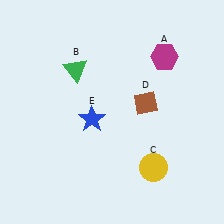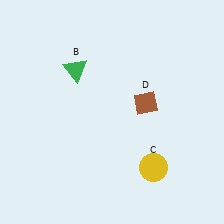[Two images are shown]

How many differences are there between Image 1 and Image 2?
There are 2 differences between the two images.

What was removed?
The blue star (E), the magenta hexagon (A) were removed in Image 2.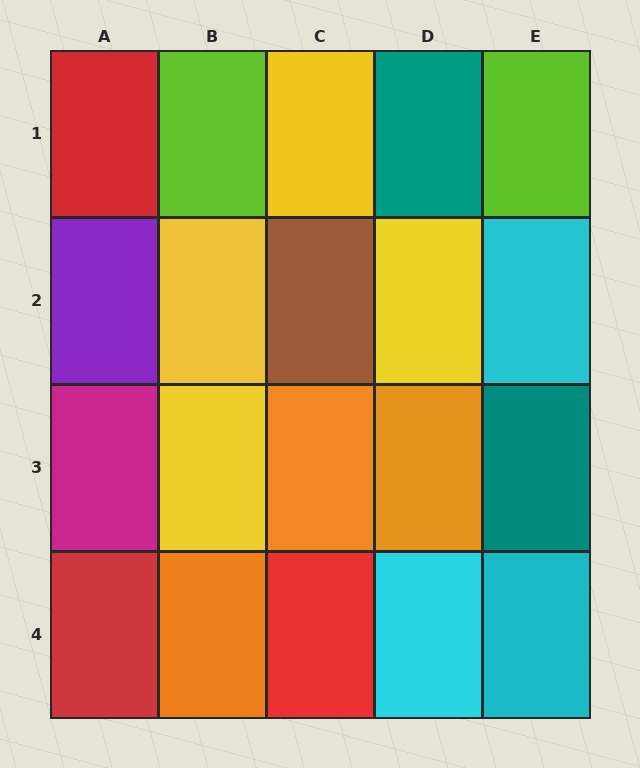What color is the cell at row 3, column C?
Orange.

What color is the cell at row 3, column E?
Teal.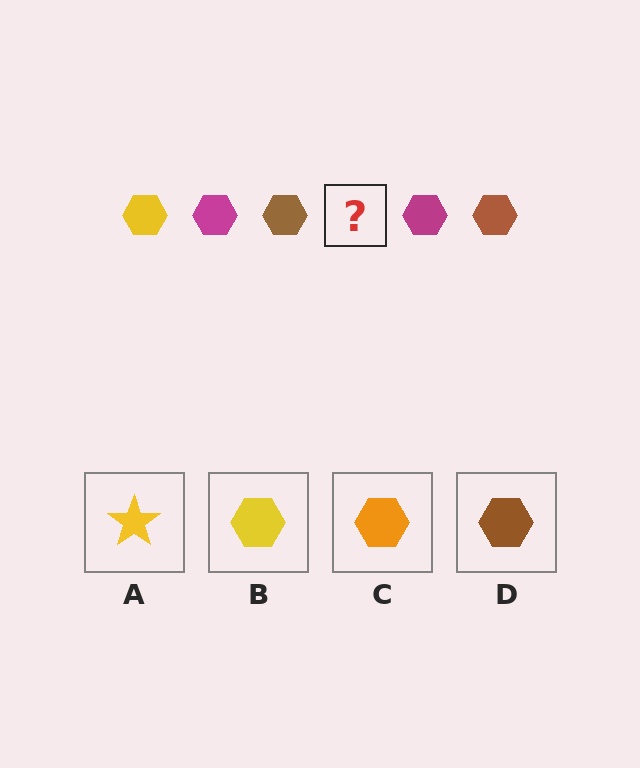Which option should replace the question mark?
Option B.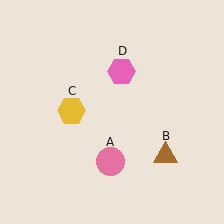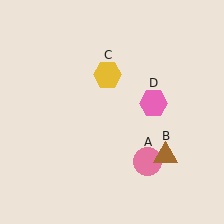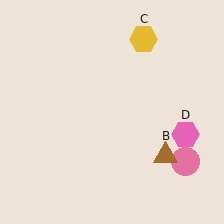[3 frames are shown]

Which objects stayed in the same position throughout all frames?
Brown triangle (object B) remained stationary.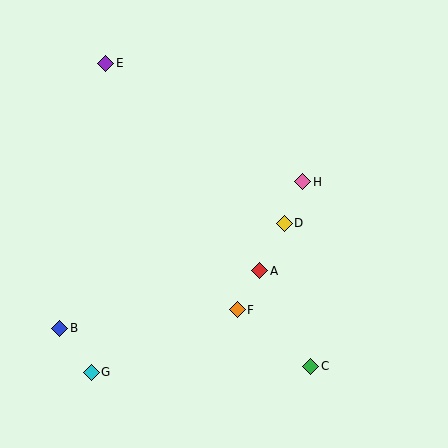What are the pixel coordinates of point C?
Point C is at (311, 366).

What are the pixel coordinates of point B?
Point B is at (60, 328).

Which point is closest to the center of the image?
Point A at (260, 271) is closest to the center.